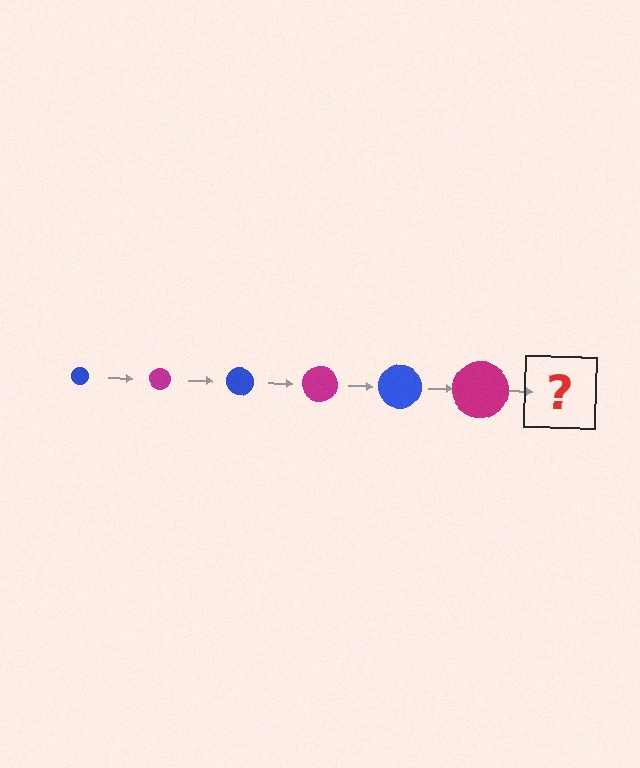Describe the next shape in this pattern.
It should be a blue circle, larger than the previous one.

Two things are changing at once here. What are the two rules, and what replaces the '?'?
The two rules are that the circle grows larger each step and the color cycles through blue and magenta. The '?' should be a blue circle, larger than the previous one.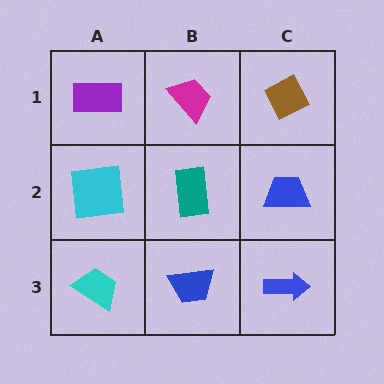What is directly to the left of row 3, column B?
A cyan trapezoid.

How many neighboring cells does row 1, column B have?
3.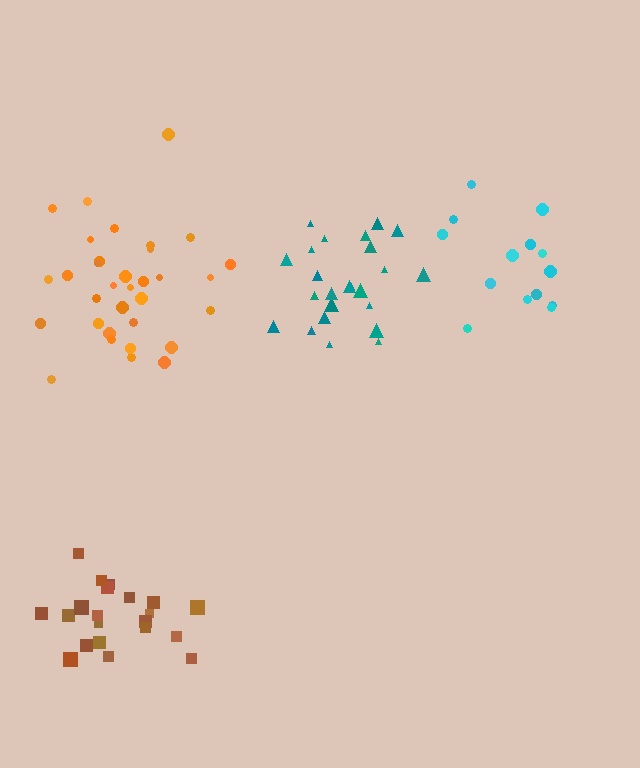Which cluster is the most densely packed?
Brown.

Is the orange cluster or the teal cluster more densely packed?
Teal.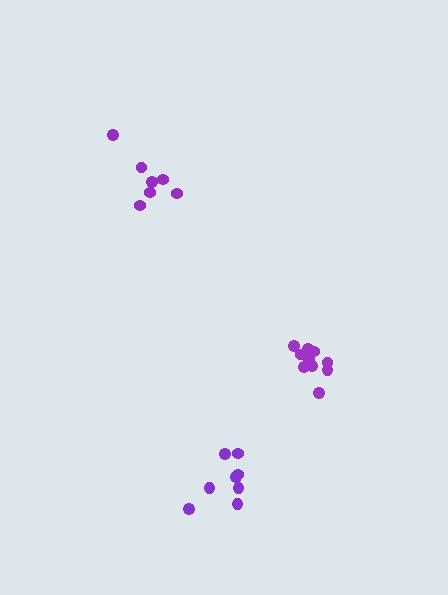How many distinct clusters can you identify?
There are 3 distinct clusters.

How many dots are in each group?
Group 1: 8 dots, Group 2: 7 dots, Group 3: 10 dots (25 total).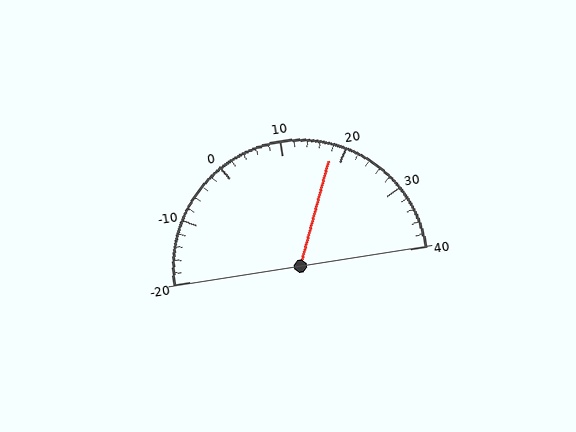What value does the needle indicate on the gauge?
The needle indicates approximately 18.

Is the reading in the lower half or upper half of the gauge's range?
The reading is in the upper half of the range (-20 to 40).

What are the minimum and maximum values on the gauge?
The gauge ranges from -20 to 40.